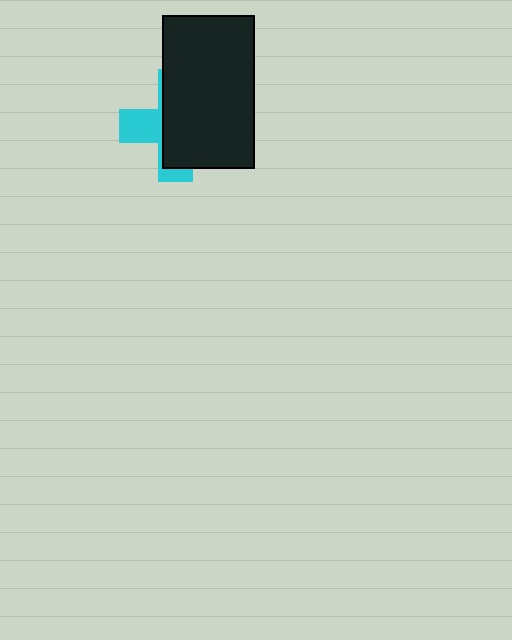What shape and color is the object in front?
The object in front is a black rectangle.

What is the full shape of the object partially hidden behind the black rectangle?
The partially hidden object is a cyan cross.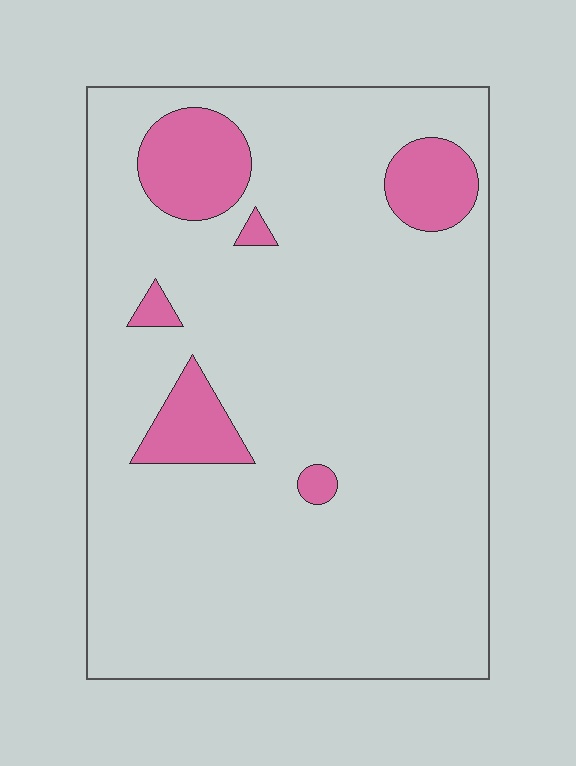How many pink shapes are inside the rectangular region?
6.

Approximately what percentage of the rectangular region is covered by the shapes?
Approximately 10%.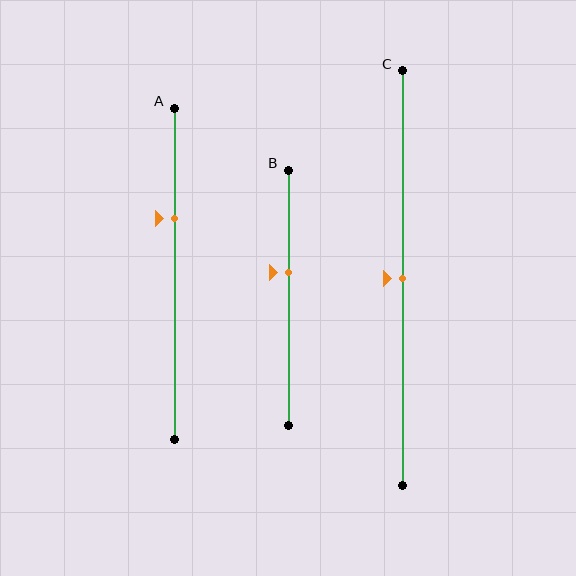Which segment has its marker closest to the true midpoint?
Segment C has its marker closest to the true midpoint.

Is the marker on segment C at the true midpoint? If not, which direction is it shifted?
Yes, the marker on segment C is at the true midpoint.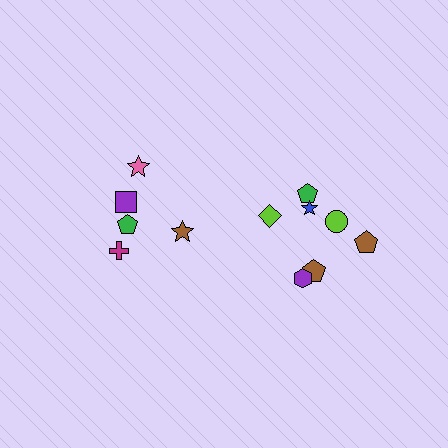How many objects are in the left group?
There are 5 objects.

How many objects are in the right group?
There are 7 objects.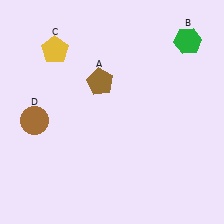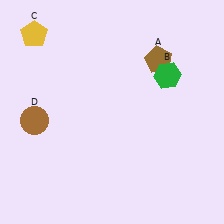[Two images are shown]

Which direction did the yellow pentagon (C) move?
The yellow pentagon (C) moved left.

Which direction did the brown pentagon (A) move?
The brown pentagon (A) moved right.